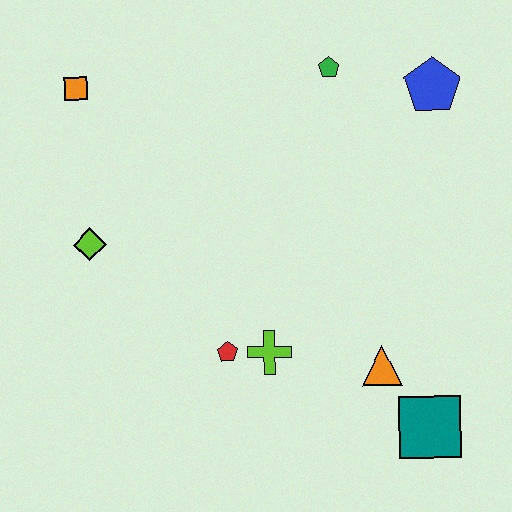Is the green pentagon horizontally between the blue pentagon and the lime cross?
Yes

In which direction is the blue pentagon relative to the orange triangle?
The blue pentagon is above the orange triangle.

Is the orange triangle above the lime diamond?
No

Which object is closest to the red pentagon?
The lime cross is closest to the red pentagon.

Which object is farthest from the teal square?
The orange square is farthest from the teal square.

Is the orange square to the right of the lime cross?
No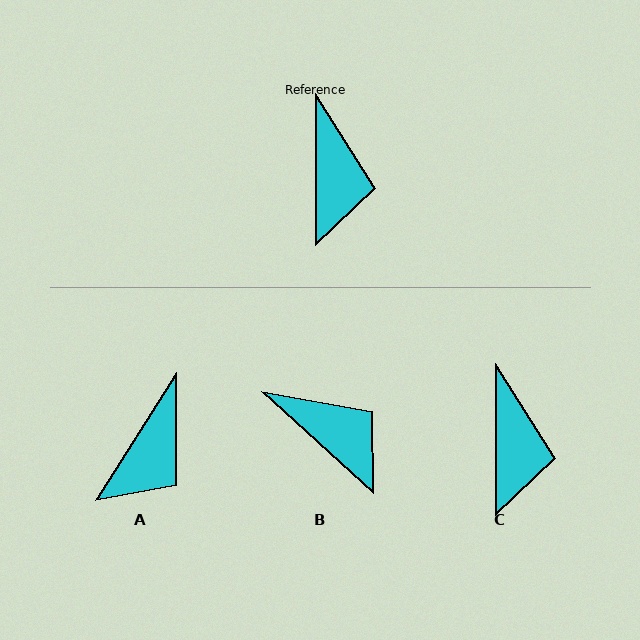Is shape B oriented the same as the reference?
No, it is off by about 47 degrees.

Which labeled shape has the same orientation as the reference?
C.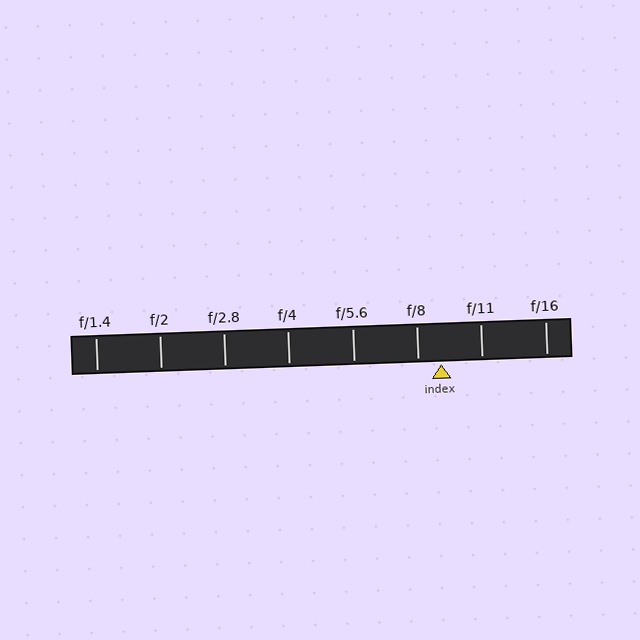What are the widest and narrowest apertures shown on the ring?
The widest aperture shown is f/1.4 and the narrowest is f/16.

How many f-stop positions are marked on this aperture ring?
There are 8 f-stop positions marked.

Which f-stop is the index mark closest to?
The index mark is closest to f/8.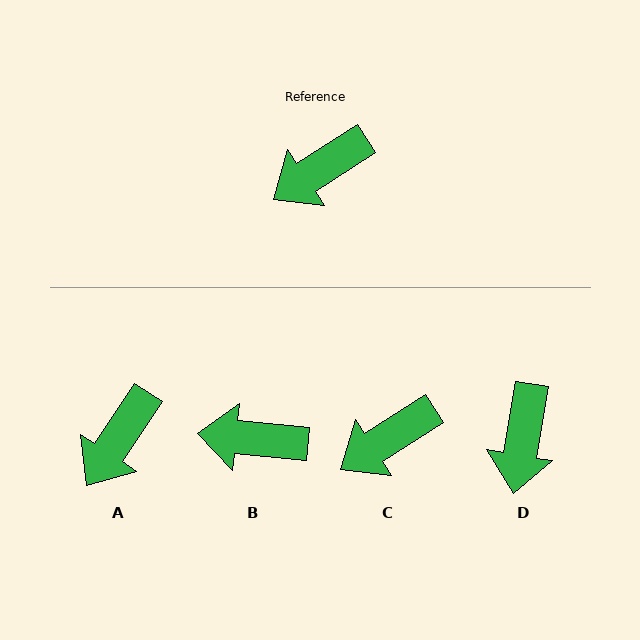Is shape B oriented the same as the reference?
No, it is off by about 38 degrees.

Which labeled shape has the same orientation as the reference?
C.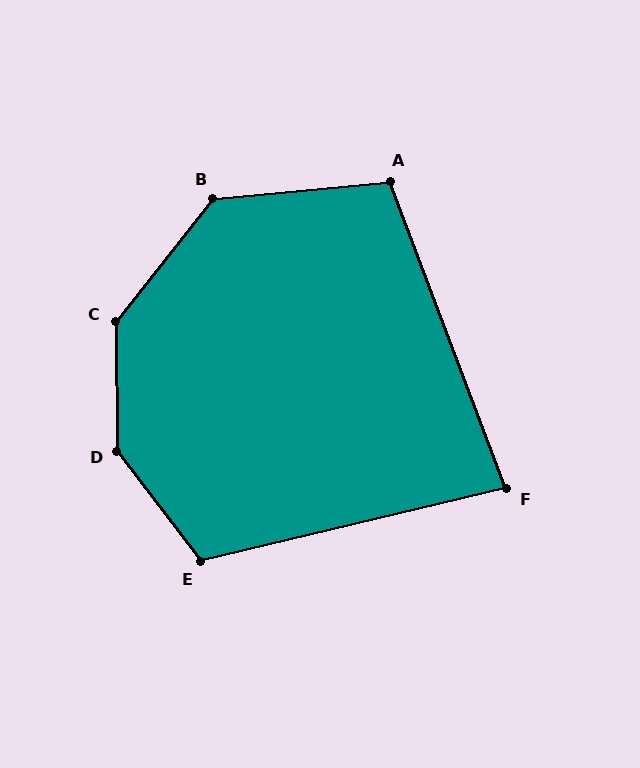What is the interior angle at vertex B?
Approximately 134 degrees (obtuse).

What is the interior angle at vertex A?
Approximately 105 degrees (obtuse).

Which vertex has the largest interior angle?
D, at approximately 143 degrees.